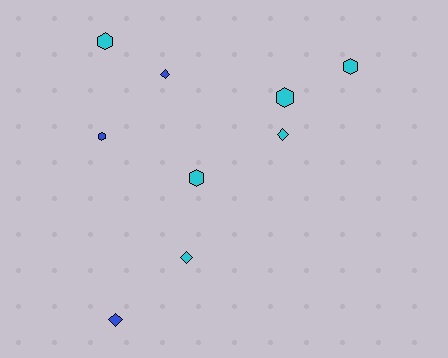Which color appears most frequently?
Cyan, with 6 objects.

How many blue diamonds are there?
There are 2 blue diamonds.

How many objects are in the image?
There are 9 objects.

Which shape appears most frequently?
Hexagon, with 5 objects.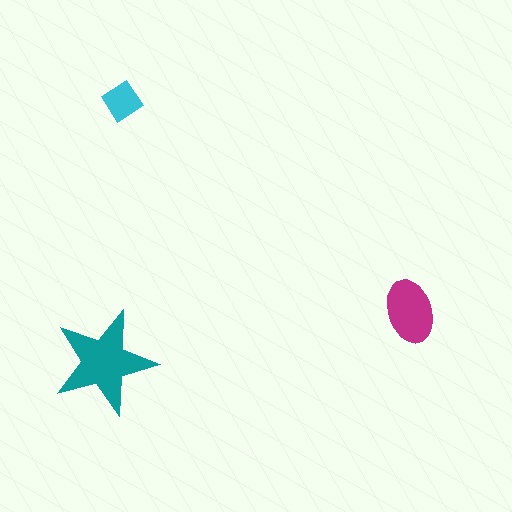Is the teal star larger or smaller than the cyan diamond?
Larger.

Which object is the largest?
The teal star.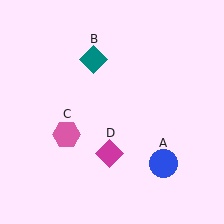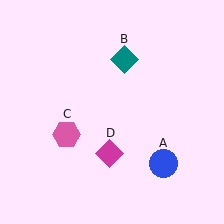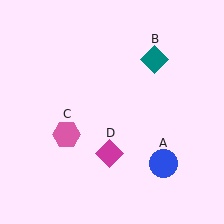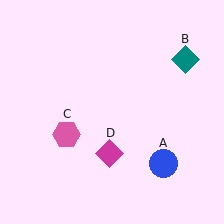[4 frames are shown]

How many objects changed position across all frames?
1 object changed position: teal diamond (object B).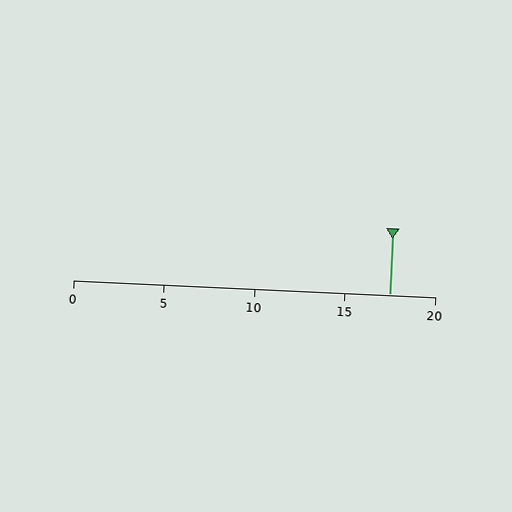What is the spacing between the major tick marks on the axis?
The major ticks are spaced 5 apart.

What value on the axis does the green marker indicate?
The marker indicates approximately 17.5.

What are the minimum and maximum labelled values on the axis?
The axis runs from 0 to 20.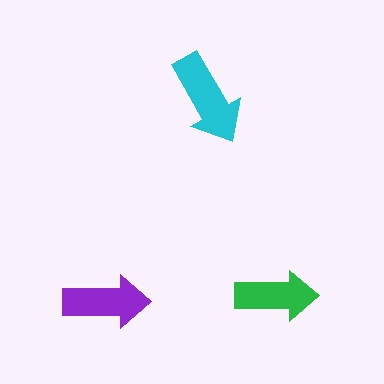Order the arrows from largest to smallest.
the cyan one, the purple one, the green one.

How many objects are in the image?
There are 3 objects in the image.